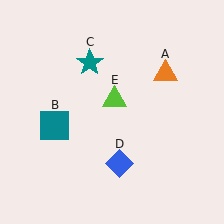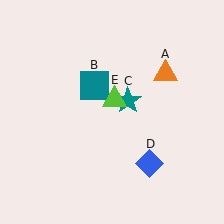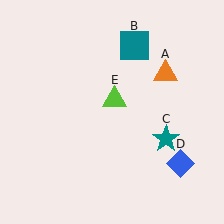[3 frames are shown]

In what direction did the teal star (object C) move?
The teal star (object C) moved down and to the right.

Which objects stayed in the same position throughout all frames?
Orange triangle (object A) and lime triangle (object E) remained stationary.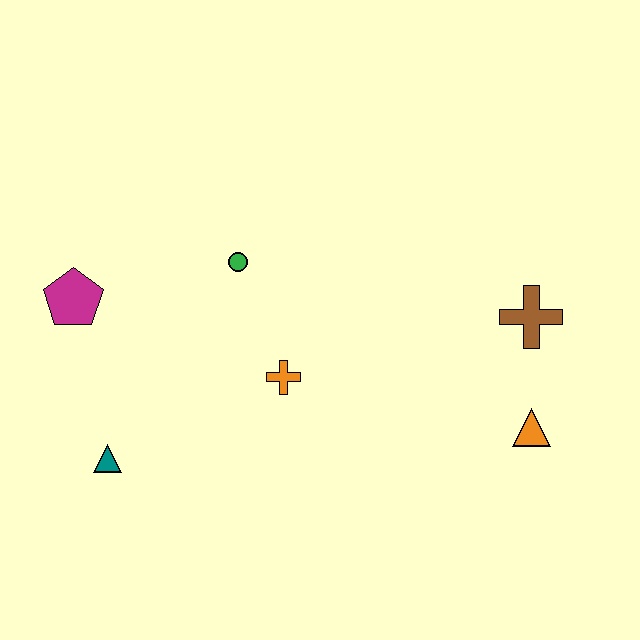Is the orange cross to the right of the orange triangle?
No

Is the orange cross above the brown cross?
No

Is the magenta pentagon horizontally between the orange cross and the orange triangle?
No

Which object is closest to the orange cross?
The green circle is closest to the orange cross.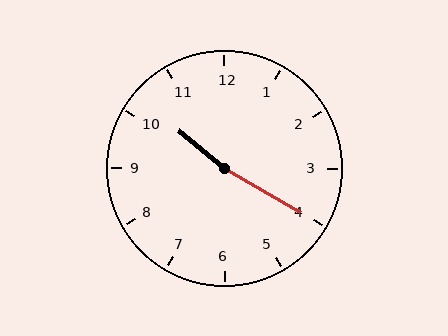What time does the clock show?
10:20.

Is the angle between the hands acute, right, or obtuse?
It is obtuse.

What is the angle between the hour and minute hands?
Approximately 170 degrees.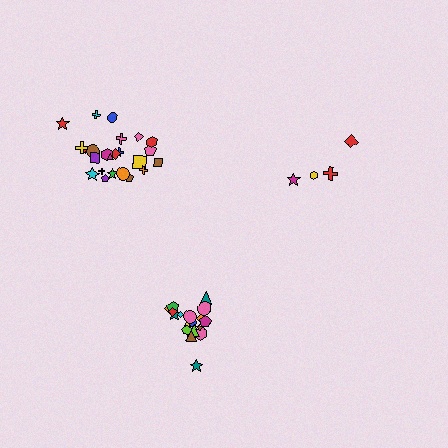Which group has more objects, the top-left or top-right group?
The top-left group.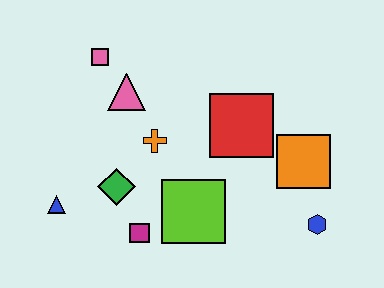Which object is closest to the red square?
The orange square is closest to the red square.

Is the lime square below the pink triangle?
Yes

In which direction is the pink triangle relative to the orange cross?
The pink triangle is above the orange cross.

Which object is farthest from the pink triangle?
The blue hexagon is farthest from the pink triangle.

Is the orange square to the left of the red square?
No